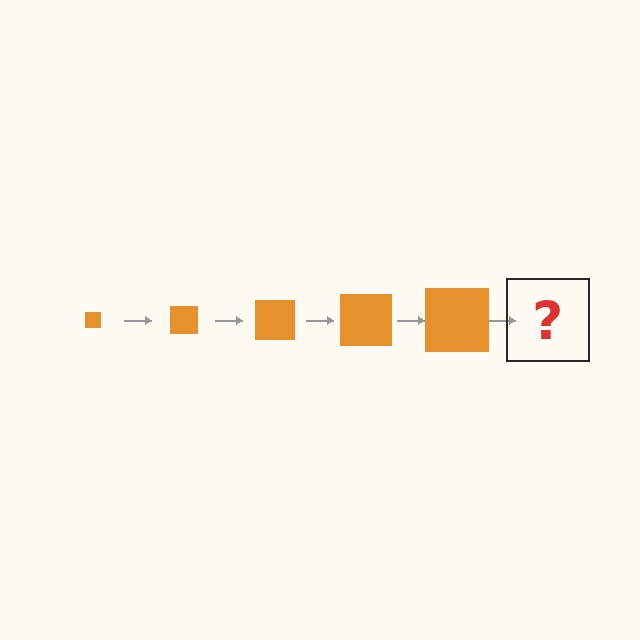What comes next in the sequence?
The next element should be an orange square, larger than the previous one.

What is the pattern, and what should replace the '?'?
The pattern is that the square gets progressively larger each step. The '?' should be an orange square, larger than the previous one.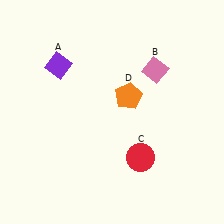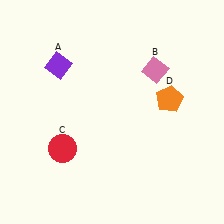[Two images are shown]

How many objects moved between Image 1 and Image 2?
2 objects moved between the two images.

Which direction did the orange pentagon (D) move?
The orange pentagon (D) moved right.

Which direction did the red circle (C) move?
The red circle (C) moved left.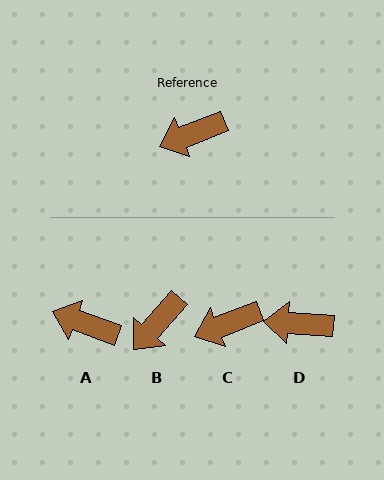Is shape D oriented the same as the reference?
No, it is off by about 25 degrees.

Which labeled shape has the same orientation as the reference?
C.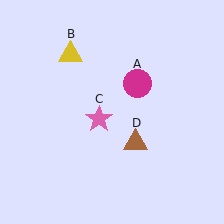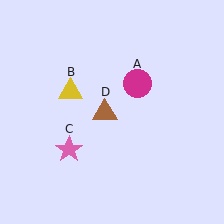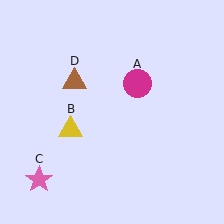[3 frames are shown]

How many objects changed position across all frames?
3 objects changed position: yellow triangle (object B), pink star (object C), brown triangle (object D).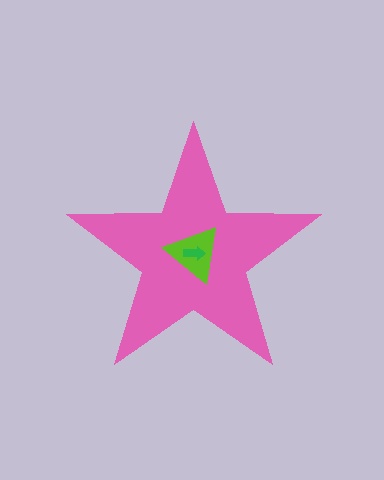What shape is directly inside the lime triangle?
The green arrow.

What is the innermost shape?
The green arrow.